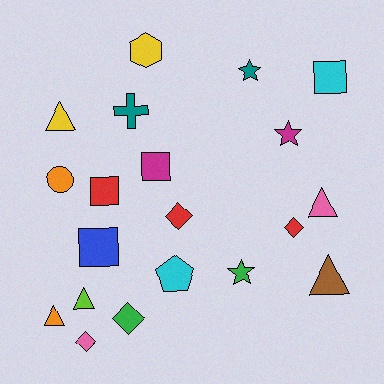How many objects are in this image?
There are 20 objects.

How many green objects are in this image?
There are 2 green objects.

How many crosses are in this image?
There is 1 cross.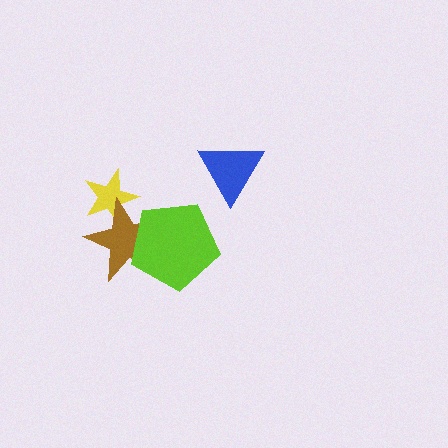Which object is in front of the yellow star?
The brown star is in front of the yellow star.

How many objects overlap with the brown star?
2 objects overlap with the brown star.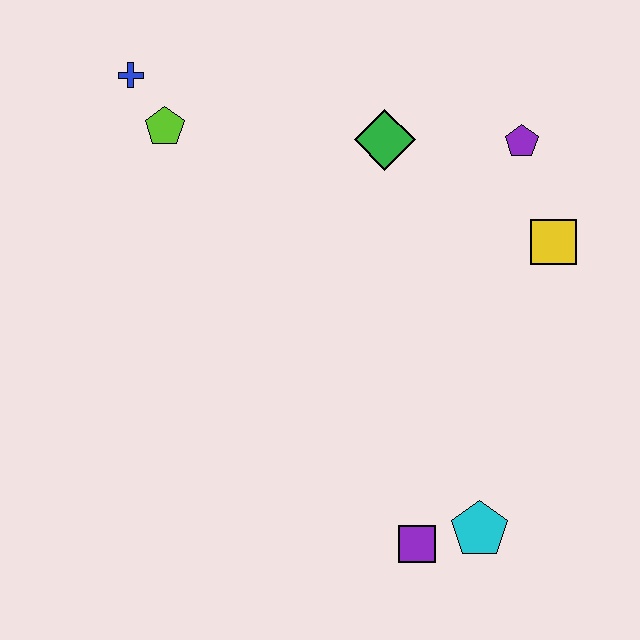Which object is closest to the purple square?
The cyan pentagon is closest to the purple square.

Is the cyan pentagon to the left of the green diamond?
No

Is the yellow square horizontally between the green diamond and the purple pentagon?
No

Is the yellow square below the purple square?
No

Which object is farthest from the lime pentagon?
The cyan pentagon is farthest from the lime pentagon.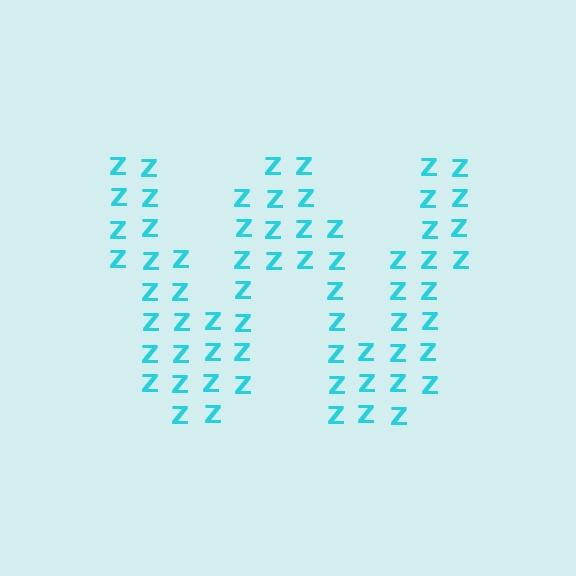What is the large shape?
The large shape is the letter W.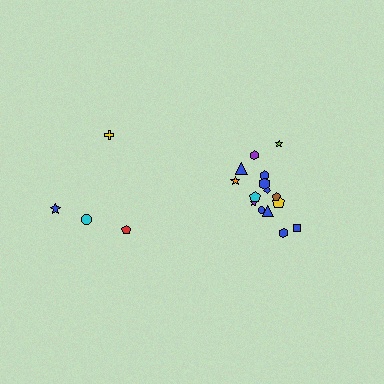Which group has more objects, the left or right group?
The right group.